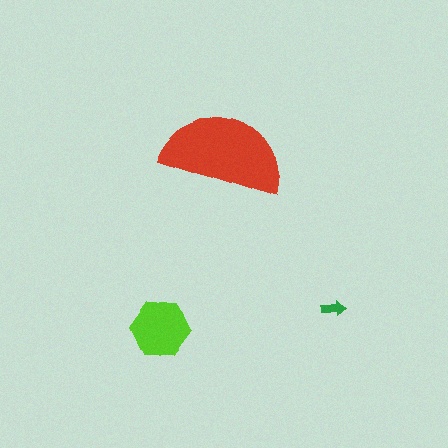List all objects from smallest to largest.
The green arrow, the lime hexagon, the red semicircle.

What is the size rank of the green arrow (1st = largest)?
3rd.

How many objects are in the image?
There are 3 objects in the image.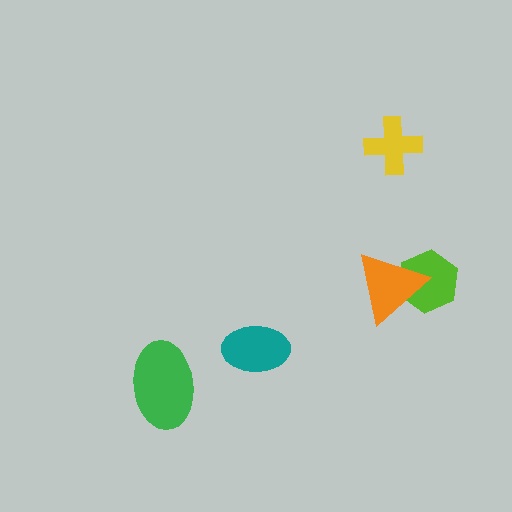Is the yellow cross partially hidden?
No, no other shape covers it.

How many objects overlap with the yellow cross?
0 objects overlap with the yellow cross.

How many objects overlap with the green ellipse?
0 objects overlap with the green ellipse.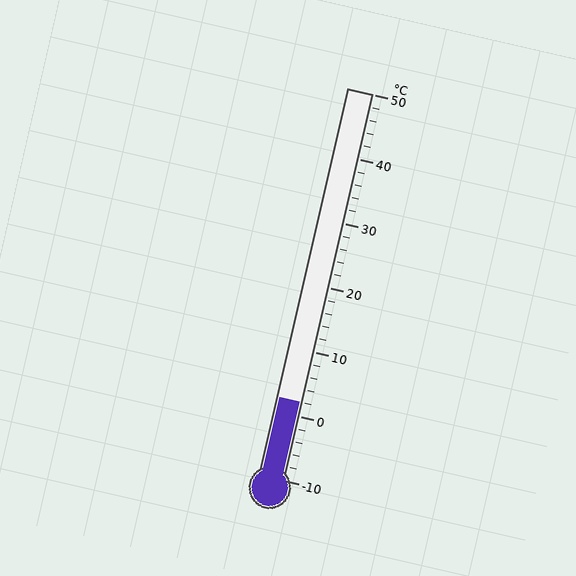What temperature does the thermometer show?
The thermometer shows approximately 2°C.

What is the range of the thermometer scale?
The thermometer scale ranges from -10°C to 50°C.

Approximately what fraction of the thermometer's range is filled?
The thermometer is filled to approximately 20% of its range.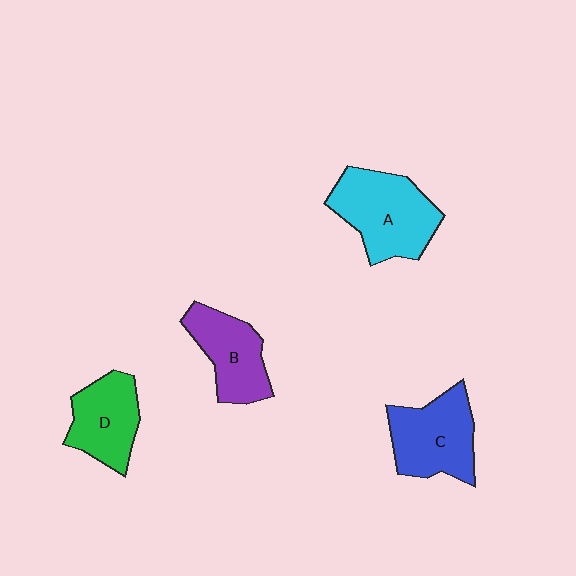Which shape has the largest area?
Shape A (cyan).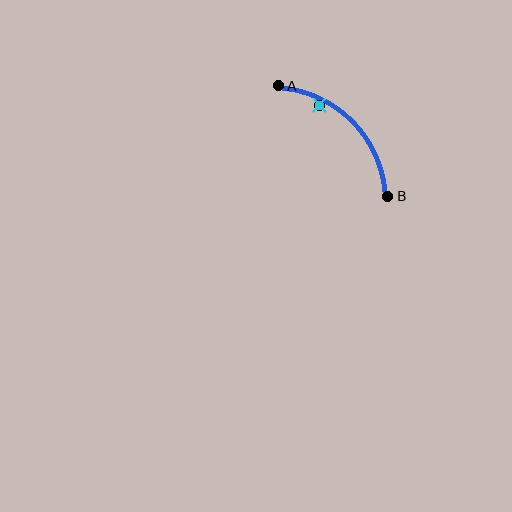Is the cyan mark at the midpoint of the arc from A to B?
No — the cyan mark does not lie on the arc at all. It sits slightly inside the curve.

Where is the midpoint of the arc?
The arc midpoint is the point on the curve farthest from the straight line joining A and B. It sits above and to the right of that line.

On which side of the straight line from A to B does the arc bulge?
The arc bulges above and to the right of the straight line connecting A and B.